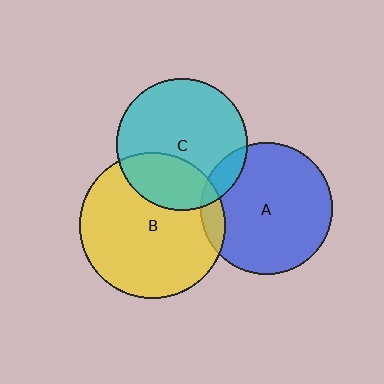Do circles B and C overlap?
Yes.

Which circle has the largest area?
Circle B (yellow).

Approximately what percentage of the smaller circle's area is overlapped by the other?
Approximately 30%.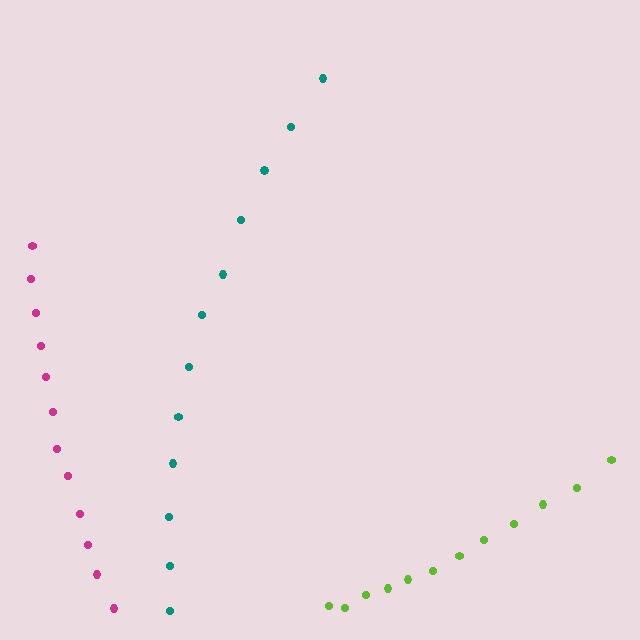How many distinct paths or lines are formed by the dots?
There are 3 distinct paths.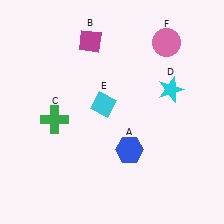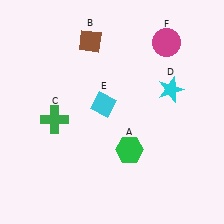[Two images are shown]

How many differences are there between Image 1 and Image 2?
There are 3 differences between the two images.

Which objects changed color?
A changed from blue to green. B changed from magenta to brown. F changed from pink to magenta.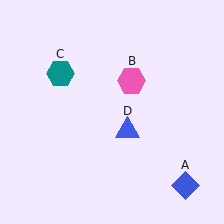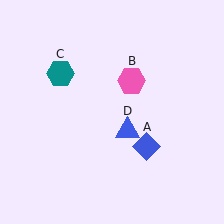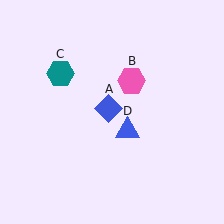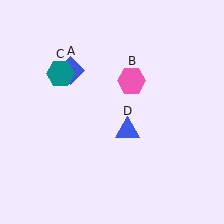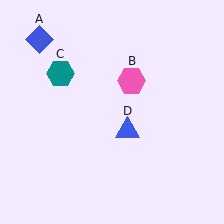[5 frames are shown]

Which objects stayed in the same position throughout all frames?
Pink hexagon (object B) and teal hexagon (object C) and blue triangle (object D) remained stationary.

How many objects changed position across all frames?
1 object changed position: blue diamond (object A).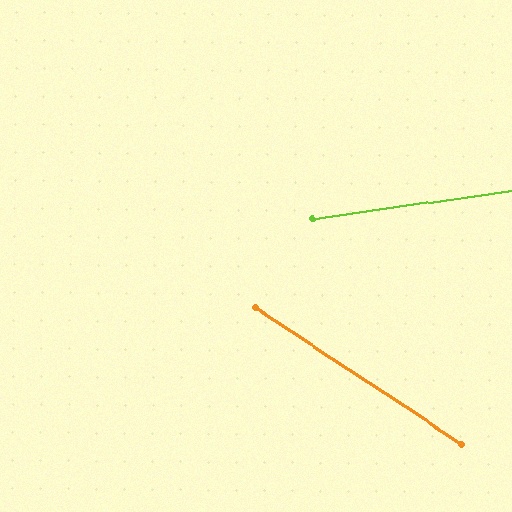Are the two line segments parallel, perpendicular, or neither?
Neither parallel nor perpendicular — they differ by about 42°.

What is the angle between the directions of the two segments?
Approximately 42 degrees.